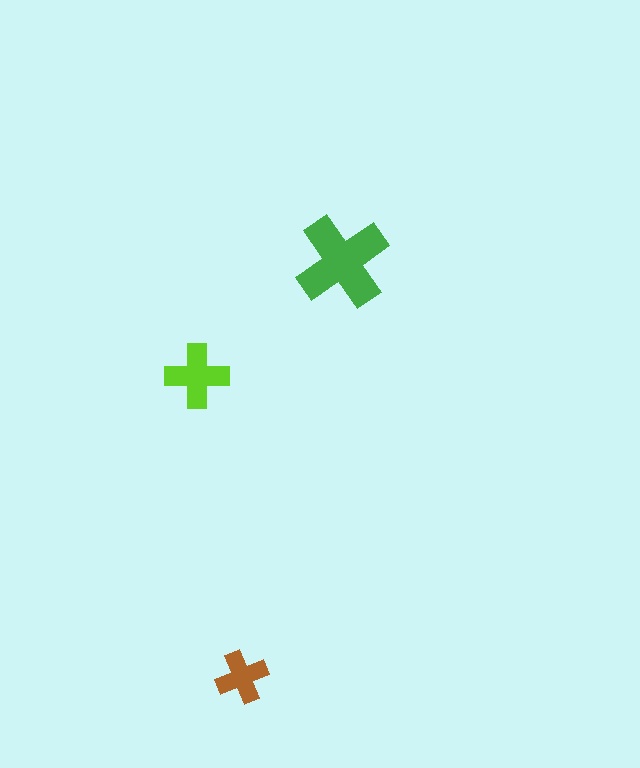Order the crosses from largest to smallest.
the green one, the lime one, the brown one.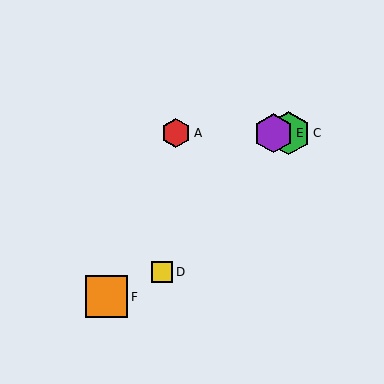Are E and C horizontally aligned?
Yes, both are at y≈133.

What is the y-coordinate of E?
Object E is at y≈133.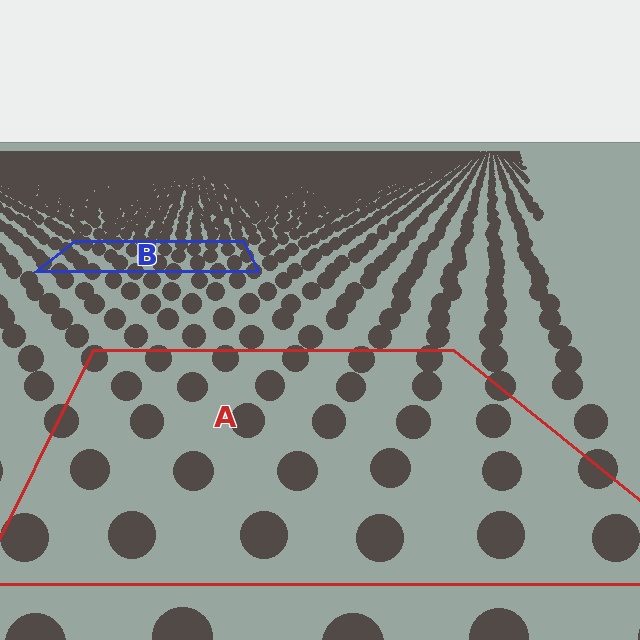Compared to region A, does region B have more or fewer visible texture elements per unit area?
Region B has more texture elements per unit area — they are packed more densely because it is farther away.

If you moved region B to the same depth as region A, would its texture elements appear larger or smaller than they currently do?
They would appear larger. At a closer depth, the same texture elements are projected at a bigger on-screen size.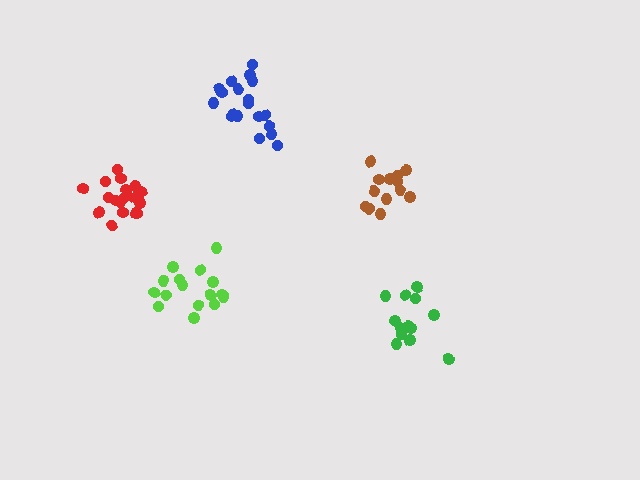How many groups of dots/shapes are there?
There are 5 groups.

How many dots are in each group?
Group 1: 16 dots, Group 2: 13 dots, Group 3: 19 dots, Group 4: 13 dots, Group 5: 19 dots (80 total).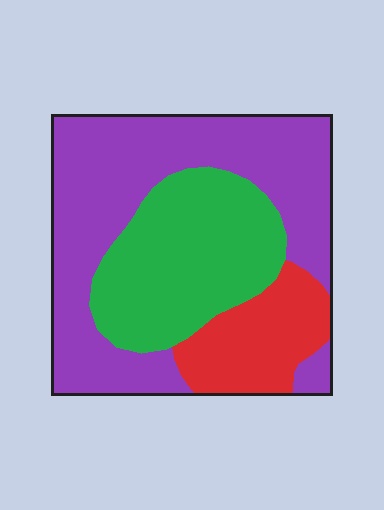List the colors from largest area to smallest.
From largest to smallest: purple, green, red.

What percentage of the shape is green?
Green covers 32% of the shape.